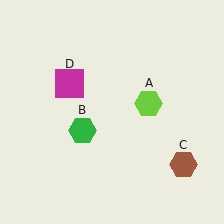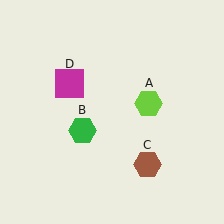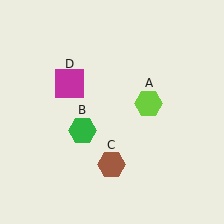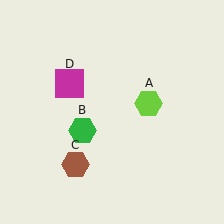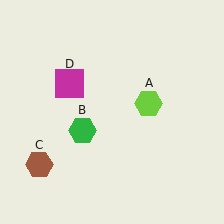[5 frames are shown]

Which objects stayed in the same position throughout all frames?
Lime hexagon (object A) and green hexagon (object B) and magenta square (object D) remained stationary.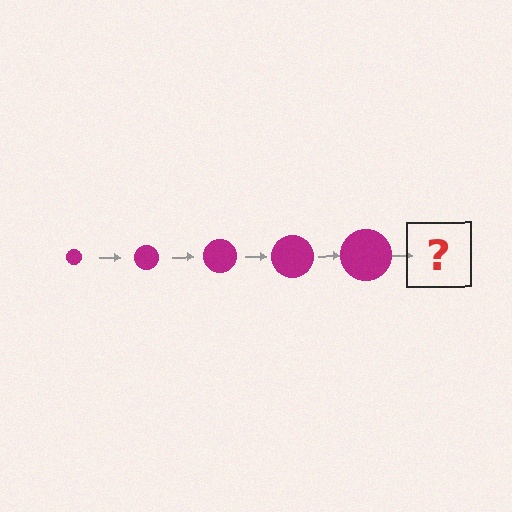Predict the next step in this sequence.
The next step is a magenta circle, larger than the previous one.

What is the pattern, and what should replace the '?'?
The pattern is that the circle gets progressively larger each step. The '?' should be a magenta circle, larger than the previous one.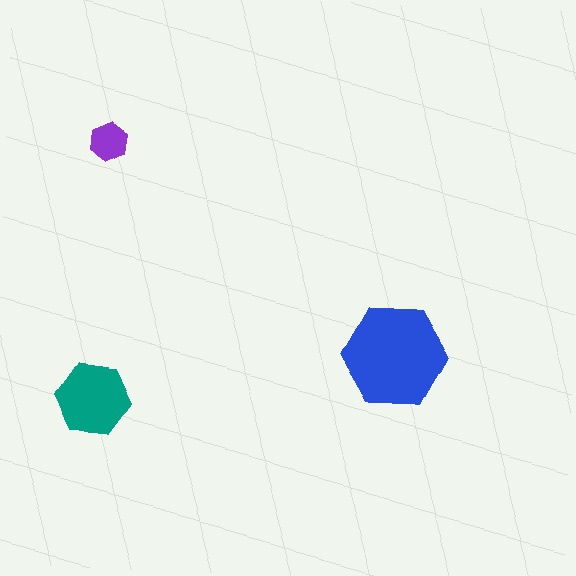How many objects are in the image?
There are 3 objects in the image.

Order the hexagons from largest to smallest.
the blue one, the teal one, the purple one.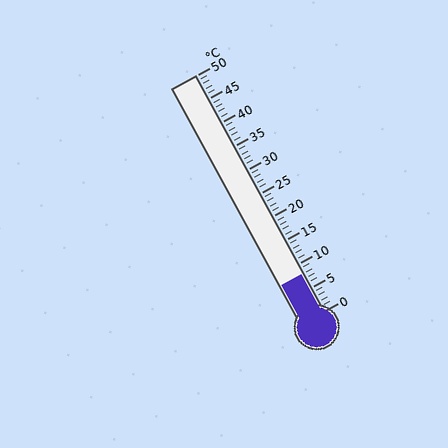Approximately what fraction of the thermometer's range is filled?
The thermometer is filled to approximately 15% of its range.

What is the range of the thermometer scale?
The thermometer scale ranges from 0°C to 50°C.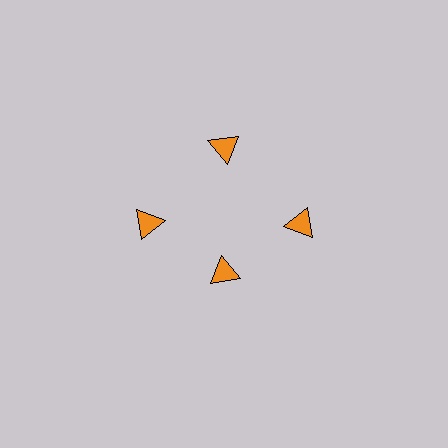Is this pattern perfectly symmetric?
No. The 4 orange triangles are arranged in a ring, but one element near the 6 o'clock position is pulled inward toward the center, breaking the 4-fold rotational symmetry.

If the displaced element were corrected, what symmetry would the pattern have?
It would have 4-fold rotational symmetry — the pattern would map onto itself every 90 degrees.